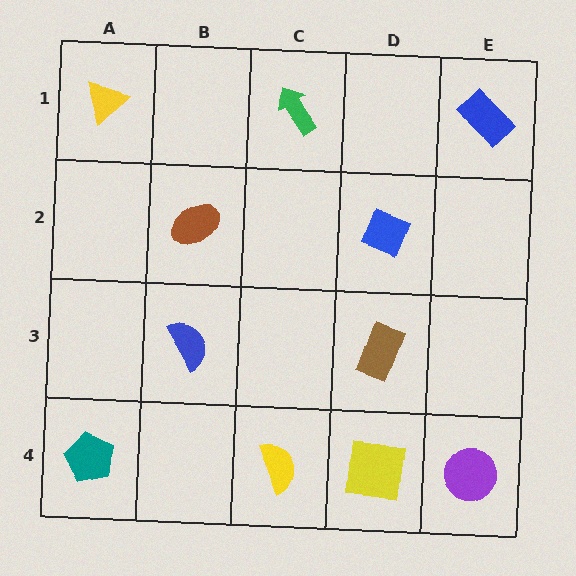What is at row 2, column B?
A brown ellipse.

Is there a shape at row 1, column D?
No, that cell is empty.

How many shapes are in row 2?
2 shapes.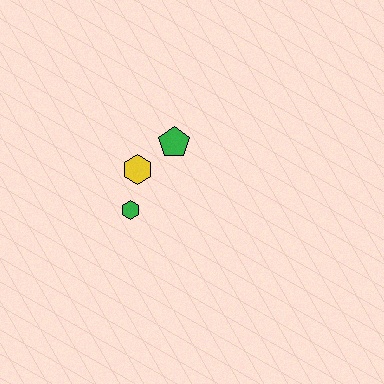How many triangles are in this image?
There are no triangles.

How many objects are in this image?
There are 3 objects.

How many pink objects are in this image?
There are no pink objects.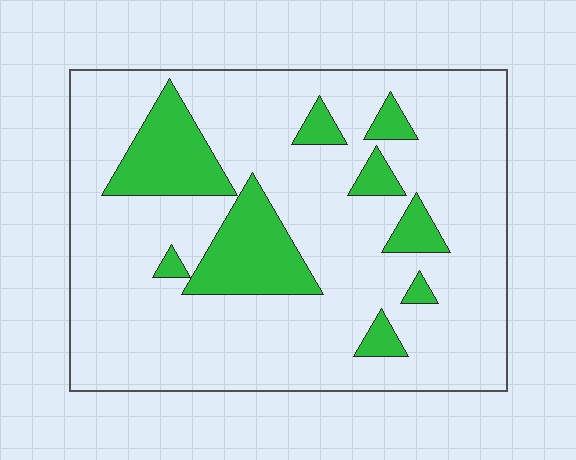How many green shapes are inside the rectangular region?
9.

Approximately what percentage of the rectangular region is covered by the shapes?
Approximately 20%.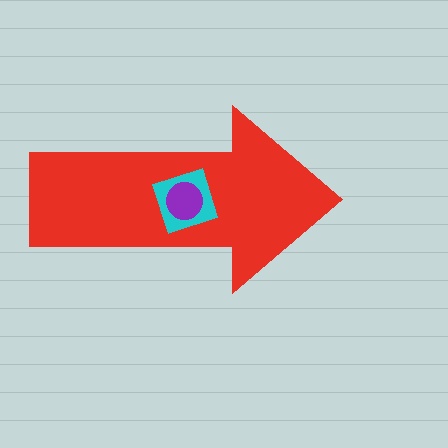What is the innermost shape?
The purple circle.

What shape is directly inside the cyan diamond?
The purple circle.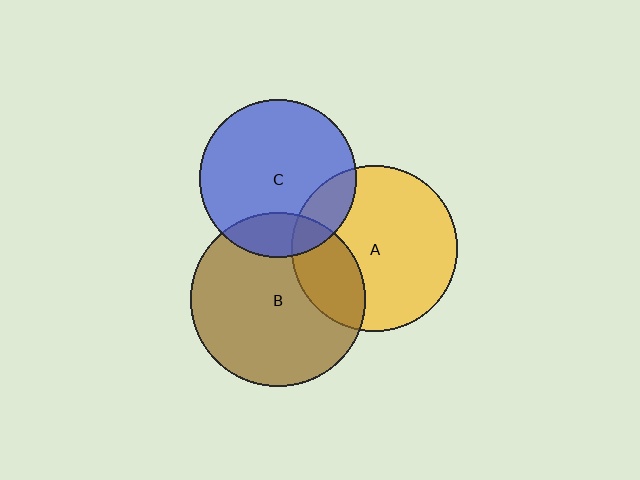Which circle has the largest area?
Circle B (brown).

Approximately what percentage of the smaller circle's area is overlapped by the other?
Approximately 25%.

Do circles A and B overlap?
Yes.